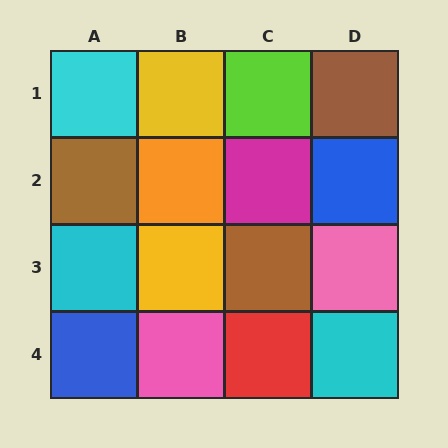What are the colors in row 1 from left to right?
Cyan, yellow, lime, brown.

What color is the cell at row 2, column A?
Brown.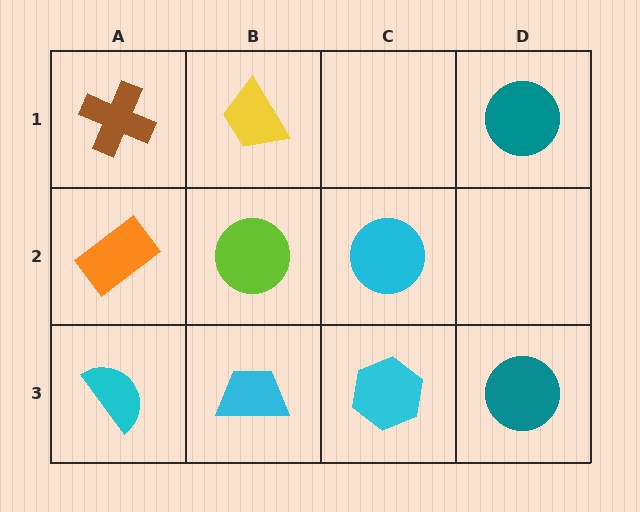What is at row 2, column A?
An orange rectangle.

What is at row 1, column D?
A teal circle.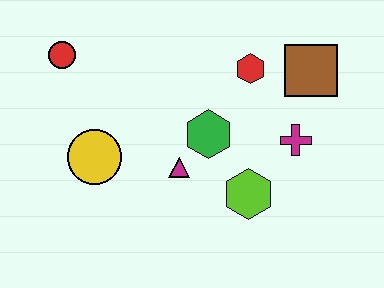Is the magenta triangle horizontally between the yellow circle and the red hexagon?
Yes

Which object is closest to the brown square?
The red hexagon is closest to the brown square.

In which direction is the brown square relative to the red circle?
The brown square is to the right of the red circle.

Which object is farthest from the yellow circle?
The brown square is farthest from the yellow circle.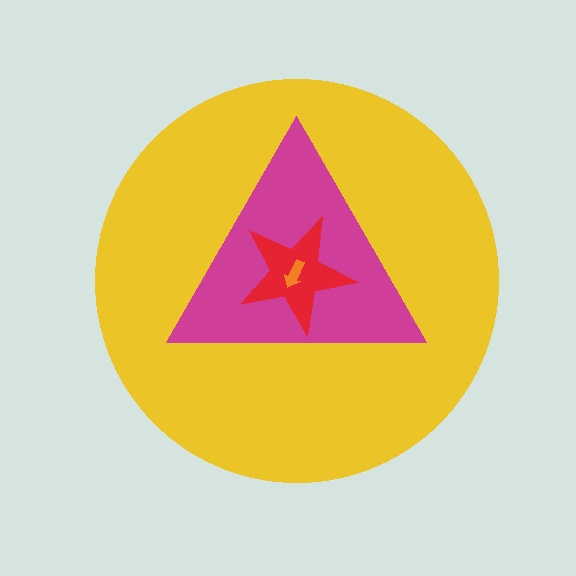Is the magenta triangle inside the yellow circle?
Yes.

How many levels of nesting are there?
4.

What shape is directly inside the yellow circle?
The magenta triangle.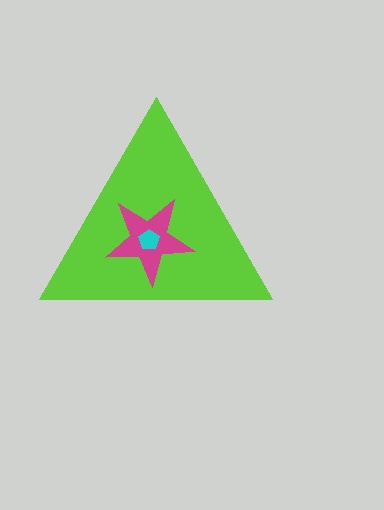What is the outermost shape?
The lime triangle.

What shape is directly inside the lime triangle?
The magenta star.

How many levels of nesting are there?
3.